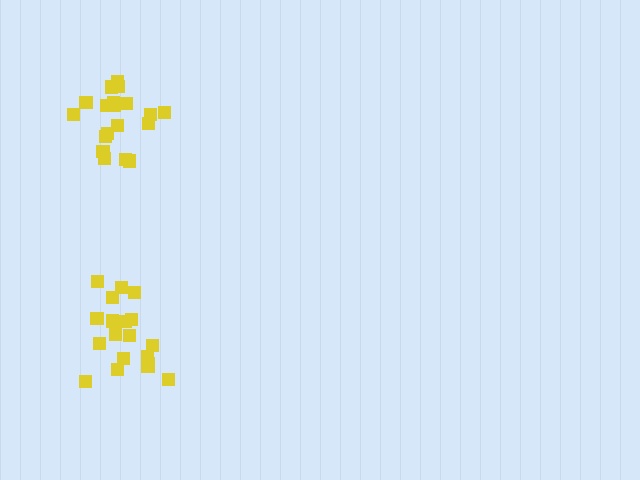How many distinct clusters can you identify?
There are 2 distinct clusters.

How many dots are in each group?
Group 1: 19 dots, Group 2: 19 dots (38 total).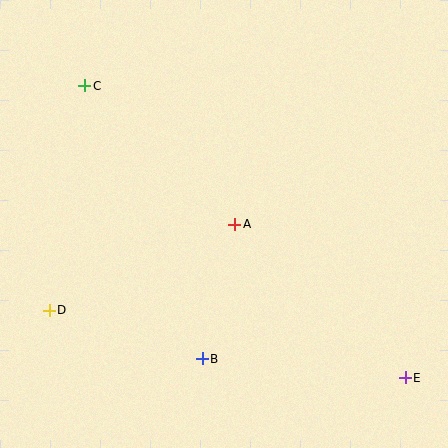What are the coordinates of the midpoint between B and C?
The midpoint between B and C is at (144, 222).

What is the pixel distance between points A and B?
The distance between A and B is 138 pixels.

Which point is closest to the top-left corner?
Point C is closest to the top-left corner.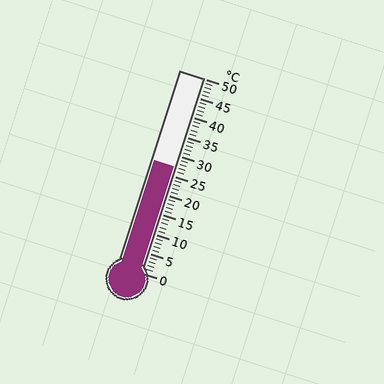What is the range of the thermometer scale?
The thermometer scale ranges from 0°C to 50°C.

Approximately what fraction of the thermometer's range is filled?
The thermometer is filled to approximately 55% of its range.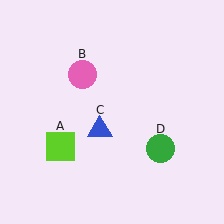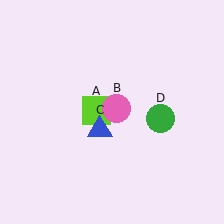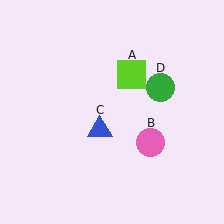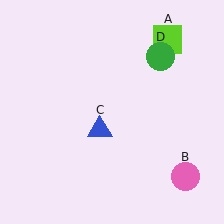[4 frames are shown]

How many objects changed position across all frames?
3 objects changed position: lime square (object A), pink circle (object B), green circle (object D).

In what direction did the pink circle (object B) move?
The pink circle (object B) moved down and to the right.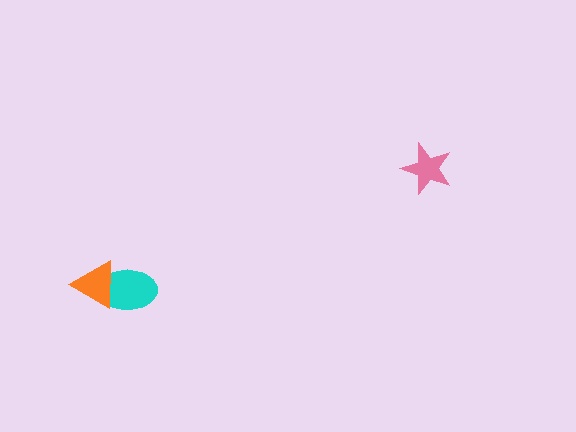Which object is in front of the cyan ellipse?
The orange triangle is in front of the cyan ellipse.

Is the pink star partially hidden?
No, no other shape covers it.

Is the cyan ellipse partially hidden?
Yes, it is partially covered by another shape.